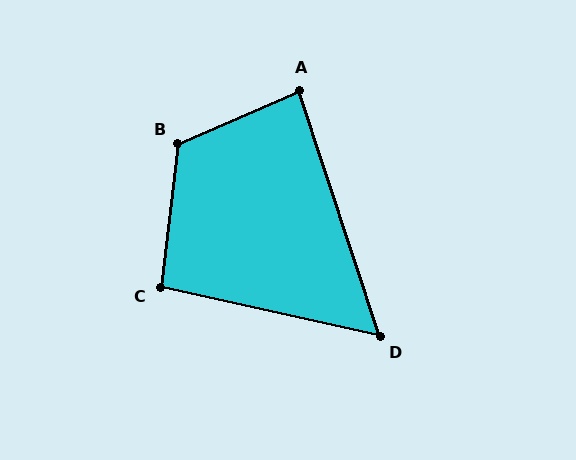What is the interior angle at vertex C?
Approximately 96 degrees (obtuse).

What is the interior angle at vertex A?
Approximately 84 degrees (acute).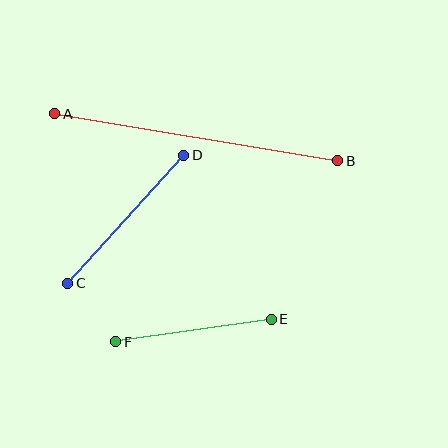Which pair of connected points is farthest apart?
Points A and B are farthest apart.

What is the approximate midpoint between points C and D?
The midpoint is at approximately (126, 219) pixels.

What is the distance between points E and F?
The distance is approximately 157 pixels.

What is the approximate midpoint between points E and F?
The midpoint is at approximately (194, 331) pixels.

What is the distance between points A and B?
The distance is approximately 287 pixels.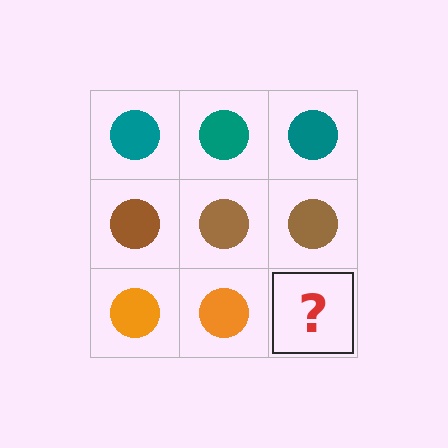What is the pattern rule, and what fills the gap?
The rule is that each row has a consistent color. The gap should be filled with an orange circle.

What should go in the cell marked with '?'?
The missing cell should contain an orange circle.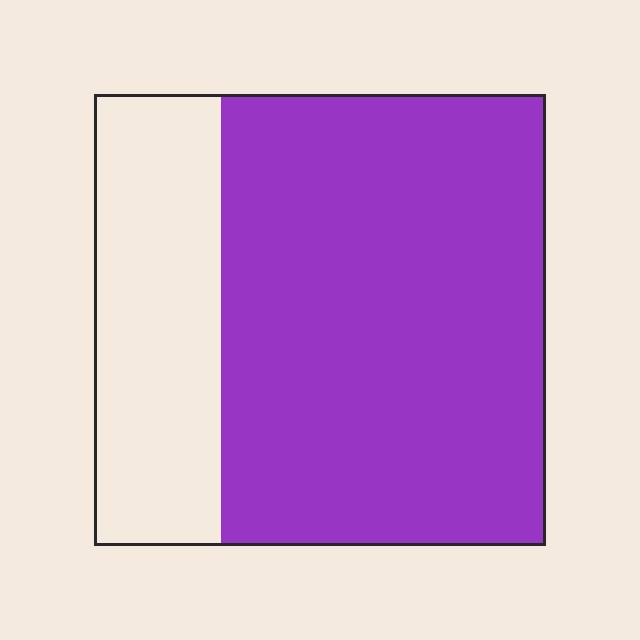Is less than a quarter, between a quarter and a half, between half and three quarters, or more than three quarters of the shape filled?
Between half and three quarters.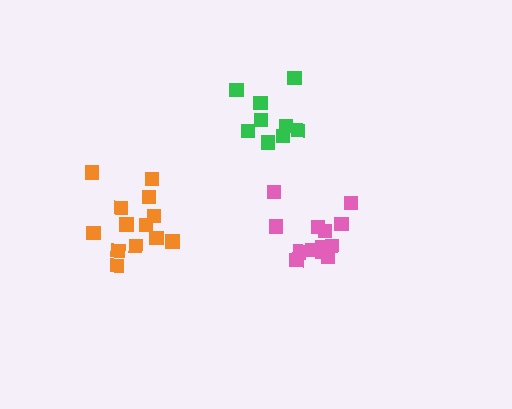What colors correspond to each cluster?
The clusters are colored: green, orange, pink.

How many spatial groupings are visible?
There are 3 spatial groupings.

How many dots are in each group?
Group 1: 9 dots, Group 2: 13 dots, Group 3: 13 dots (35 total).